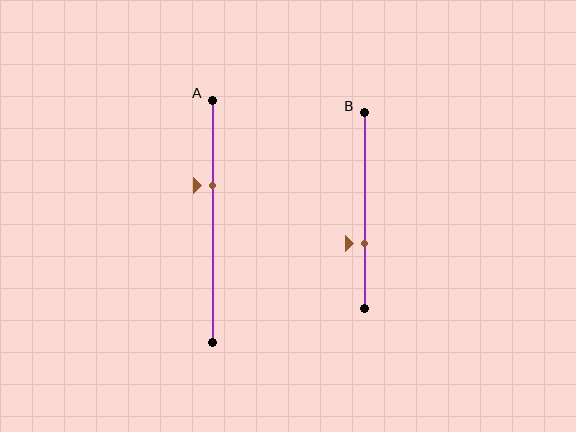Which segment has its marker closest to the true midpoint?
Segment A has its marker closest to the true midpoint.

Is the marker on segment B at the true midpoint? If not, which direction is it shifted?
No, the marker on segment B is shifted downward by about 17% of the segment length.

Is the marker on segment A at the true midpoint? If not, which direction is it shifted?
No, the marker on segment A is shifted upward by about 15% of the segment length.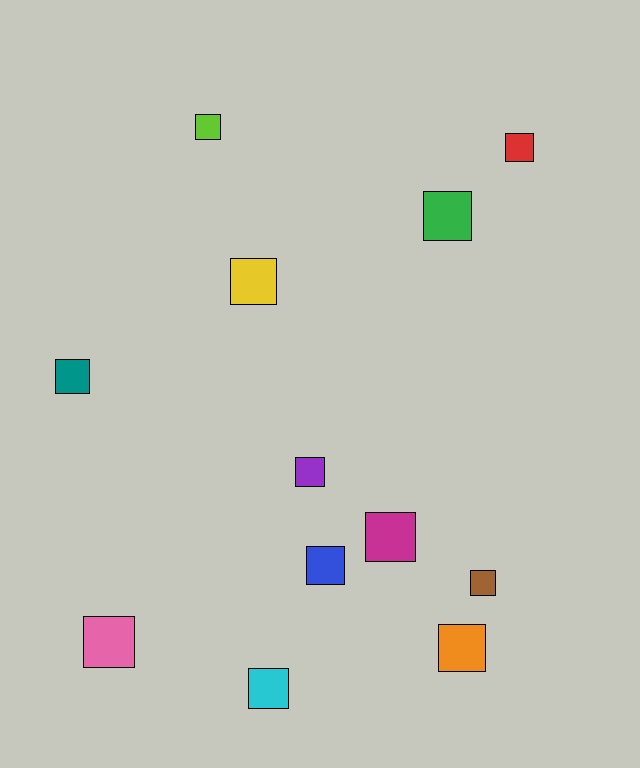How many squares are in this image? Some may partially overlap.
There are 12 squares.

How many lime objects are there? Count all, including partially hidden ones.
There is 1 lime object.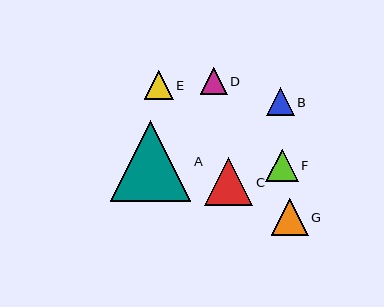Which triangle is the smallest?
Triangle D is the smallest with a size of approximately 27 pixels.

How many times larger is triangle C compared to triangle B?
Triangle C is approximately 1.7 times the size of triangle B.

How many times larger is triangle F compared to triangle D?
Triangle F is approximately 1.2 times the size of triangle D.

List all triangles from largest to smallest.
From largest to smallest: A, C, G, F, E, B, D.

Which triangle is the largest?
Triangle A is the largest with a size of approximately 81 pixels.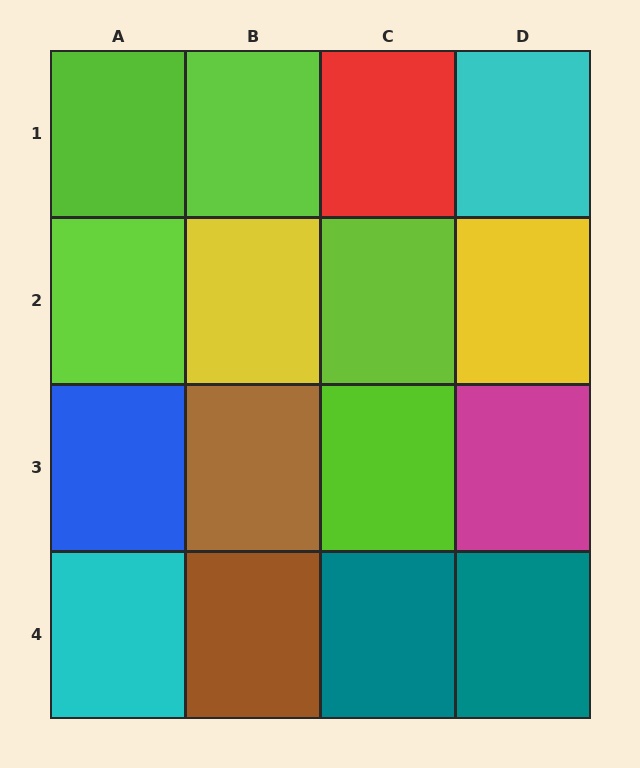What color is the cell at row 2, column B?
Yellow.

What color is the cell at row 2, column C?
Lime.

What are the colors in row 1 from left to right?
Lime, lime, red, cyan.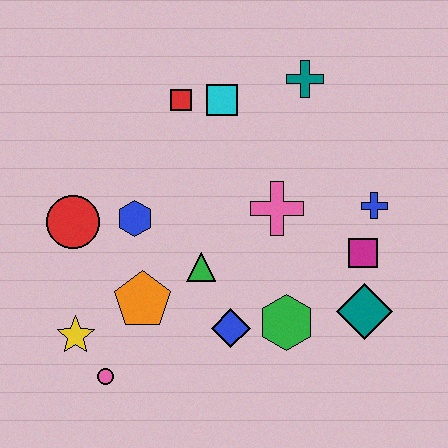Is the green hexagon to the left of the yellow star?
No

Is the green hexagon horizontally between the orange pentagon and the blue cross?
Yes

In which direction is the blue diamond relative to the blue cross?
The blue diamond is to the left of the blue cross.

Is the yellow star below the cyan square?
Yes